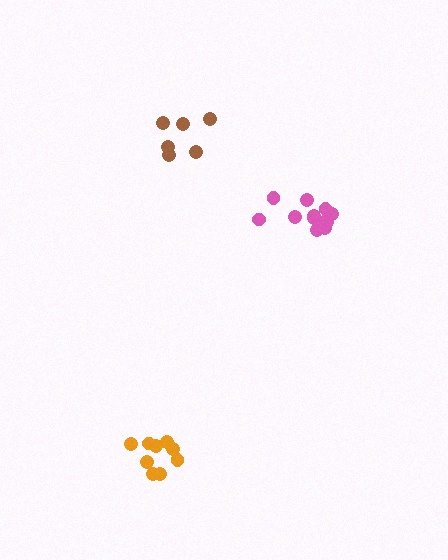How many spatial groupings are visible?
There are 3 spatial groupings.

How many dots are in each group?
Group 1: 6 dots, Group 2: 12 dots, Group 3: 9 dots (27 total).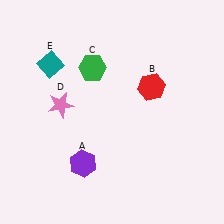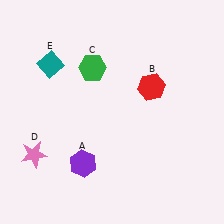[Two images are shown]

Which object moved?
The pink star (D) moved down.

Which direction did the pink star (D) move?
The pink star (D) moved down.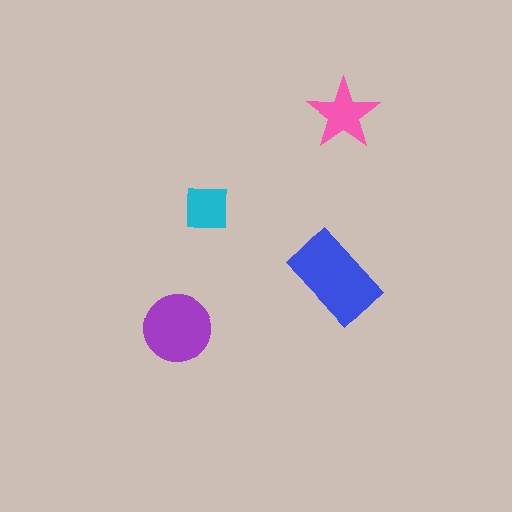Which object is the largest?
The blue rectangle.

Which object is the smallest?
The cyan square.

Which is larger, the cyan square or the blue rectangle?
The blue rectangle.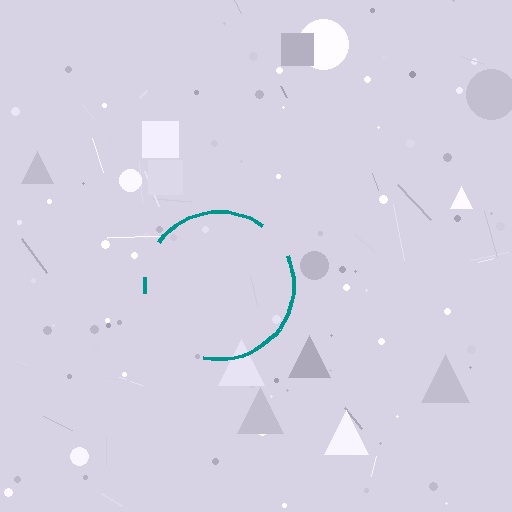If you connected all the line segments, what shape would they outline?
They would outline a circle.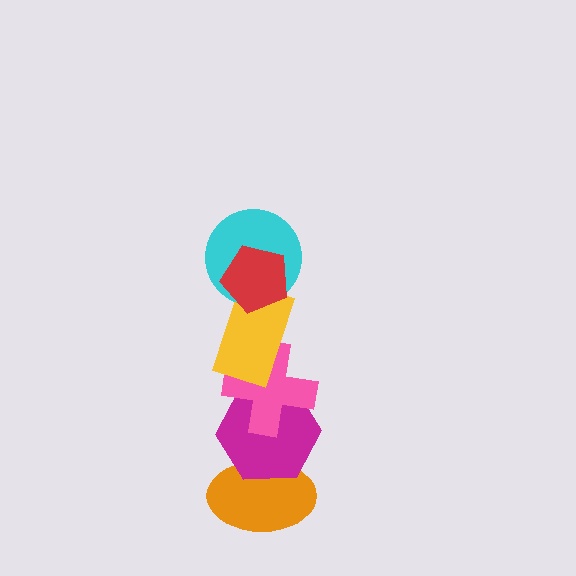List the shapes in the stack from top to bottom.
From top to bottom: the red pentagon, the cyan circle, the yellow rectangle, the pink cross, the magenta hexagon, the orange ellipse.